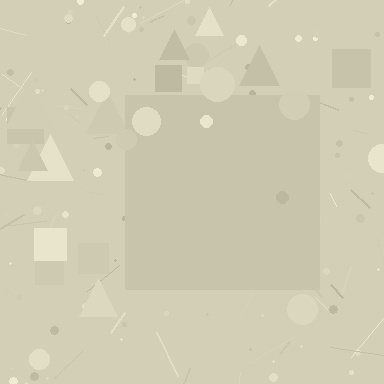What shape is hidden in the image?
A square is hidden in the image.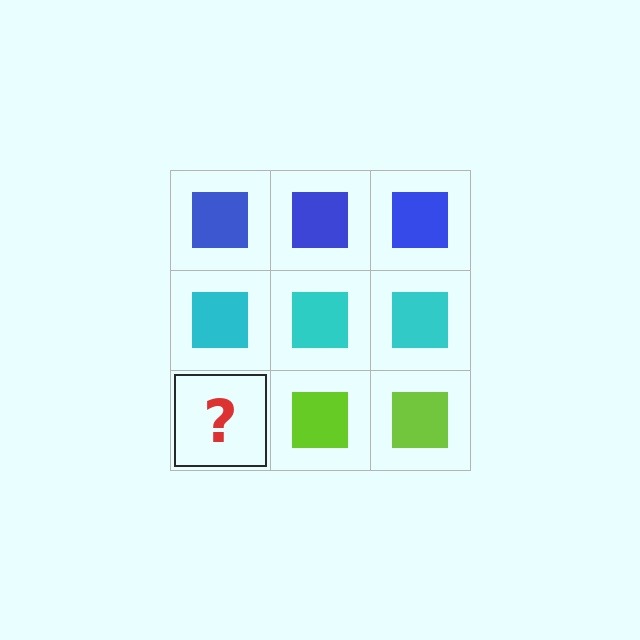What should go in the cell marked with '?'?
The missing cell should contain a lime square.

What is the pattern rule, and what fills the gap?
The rule is that each row has a consistent color. The gap should be filled with a lime square.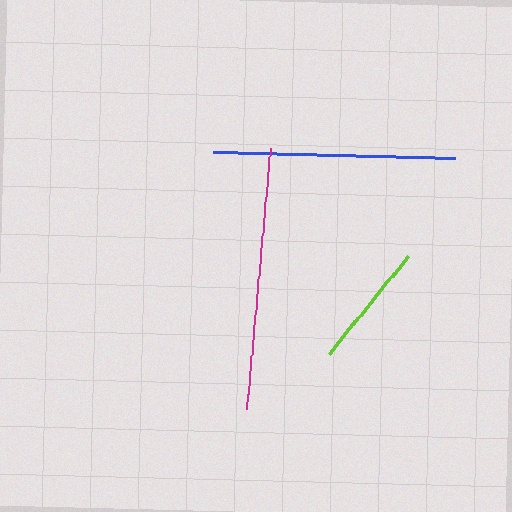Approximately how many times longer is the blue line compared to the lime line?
The blue line is approximately 1.9 times the length of the lime line.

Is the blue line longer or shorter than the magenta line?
The magenta line is longer than the blue line.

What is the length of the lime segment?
The lime segment is approximately 127 pixels long.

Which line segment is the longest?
The magenta line is the longest at approximately 262 pixels.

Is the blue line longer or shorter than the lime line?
The blue line is longer than the lime line.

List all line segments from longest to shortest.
From longest to shortest: magenta, blue, lime.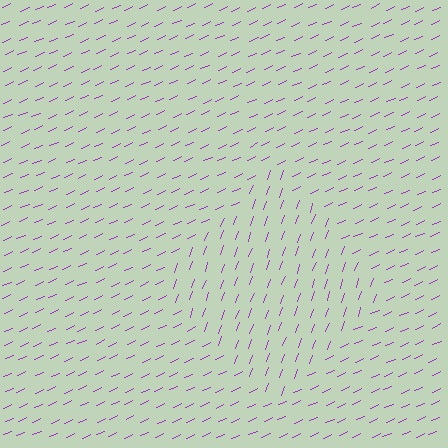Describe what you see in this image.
The image is filled with small purple line segments. A diamond region in the image has lines oriented differently from the surrounding lines, creating a visible texture boundary.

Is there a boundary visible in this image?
Yes, there is a texture boundary formed by a change in line orientation.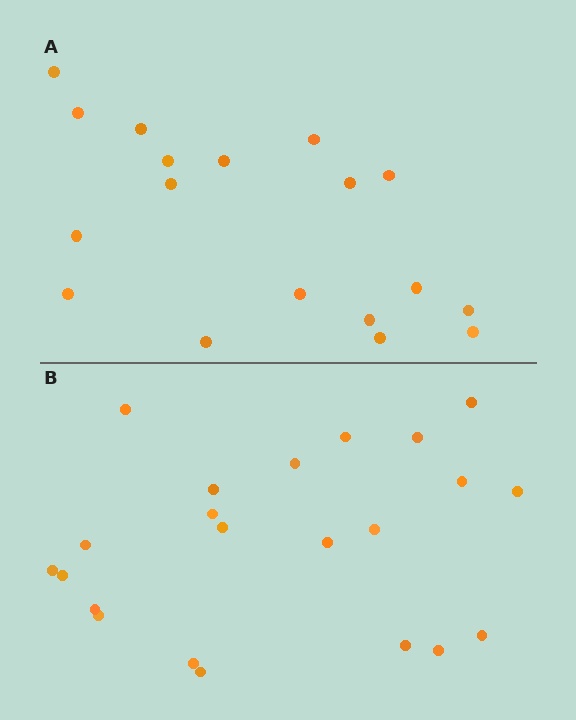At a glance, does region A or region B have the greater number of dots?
Region B (the bottom region) has more dots.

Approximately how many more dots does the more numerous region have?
Region B has about 4 more dots than region A.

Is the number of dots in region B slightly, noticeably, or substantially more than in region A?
Region B has only slightly more — the two regions are fairly close. The ratio is roughly 1.2 to 1.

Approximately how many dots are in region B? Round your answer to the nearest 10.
About 20 dots. (The exact count is 22, which rounds to 20.)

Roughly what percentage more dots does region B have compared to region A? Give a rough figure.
About 20% more.